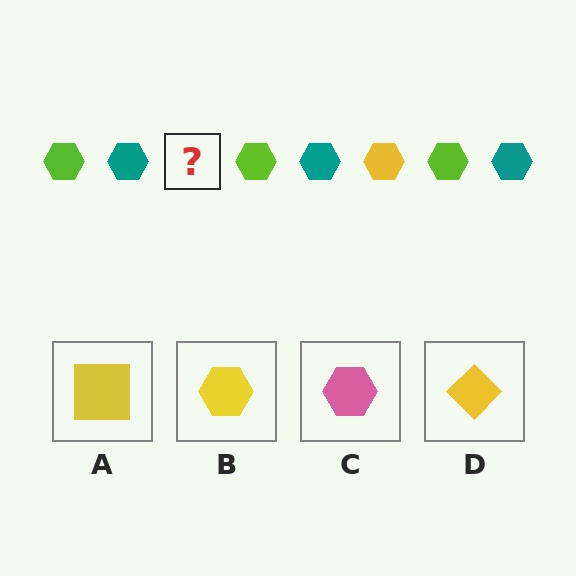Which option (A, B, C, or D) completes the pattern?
B.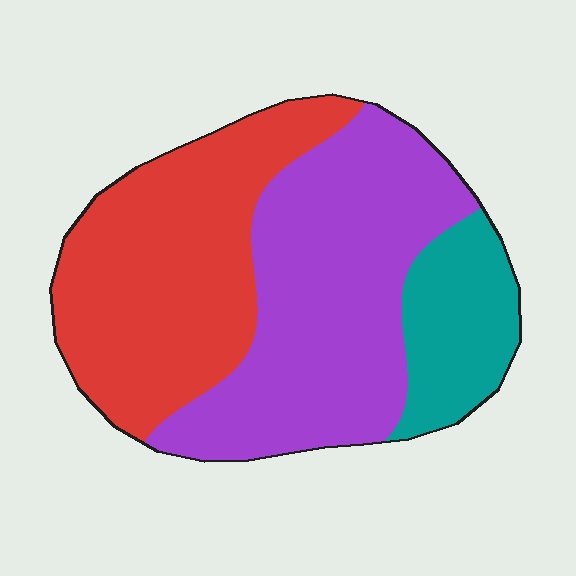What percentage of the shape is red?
Red covers around 40% of the shape.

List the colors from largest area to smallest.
From largest to smallest: purple, red, teal.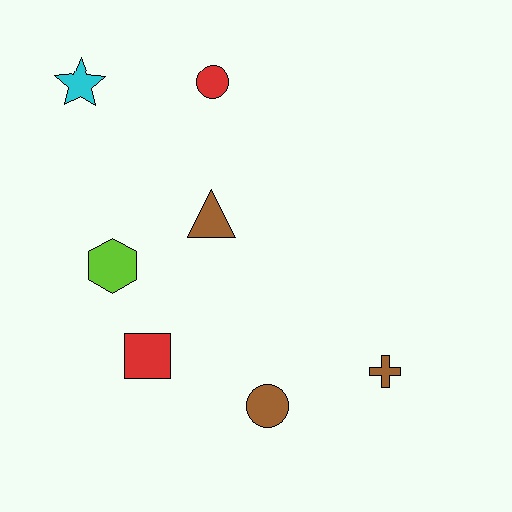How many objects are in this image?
There are 7 objects.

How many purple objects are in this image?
There are no purple objects.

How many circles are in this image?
There are 2 circles.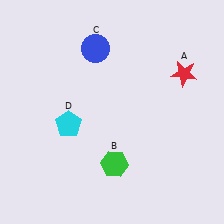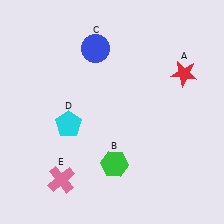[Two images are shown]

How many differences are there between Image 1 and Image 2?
There is 1 difference between the two images.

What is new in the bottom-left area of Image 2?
A pink cross (E) was added in the bottom-left area of Image 2.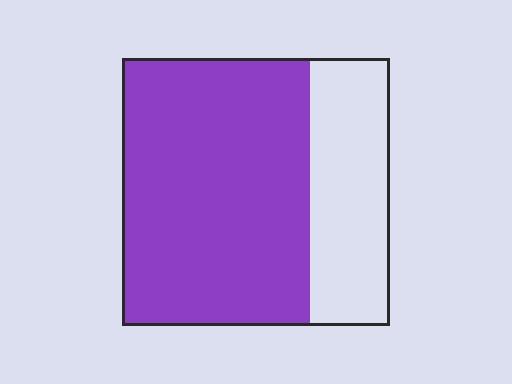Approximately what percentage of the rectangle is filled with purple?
Approximately 70%.